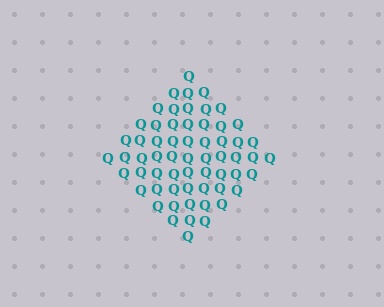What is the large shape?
The large shape is a diamond.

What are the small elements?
The small elements are letter Q's.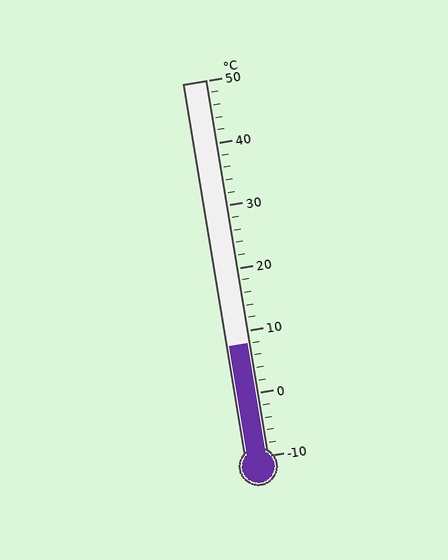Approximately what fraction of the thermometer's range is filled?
The thermometer is filled to approximately 30% of its range.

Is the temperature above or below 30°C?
The temperature is below 30°C.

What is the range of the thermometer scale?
The thermometer scale ranges from -10°C to 50°C.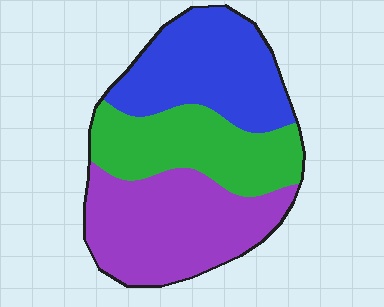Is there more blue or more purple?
Purple.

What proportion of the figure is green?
Green covers roughly 30% of the figure.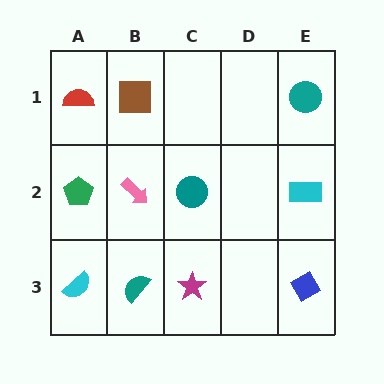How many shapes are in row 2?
4 shapes.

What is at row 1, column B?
A brown square.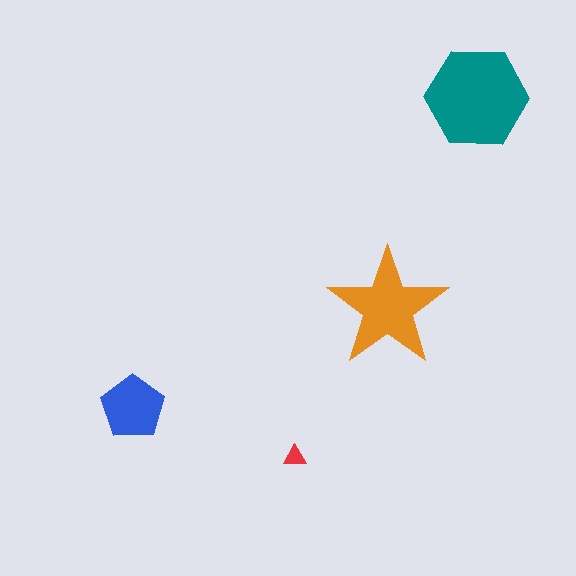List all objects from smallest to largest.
The red triangle, the blue pentagon, the orange star, the teal hexagon.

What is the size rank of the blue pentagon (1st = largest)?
3rd.